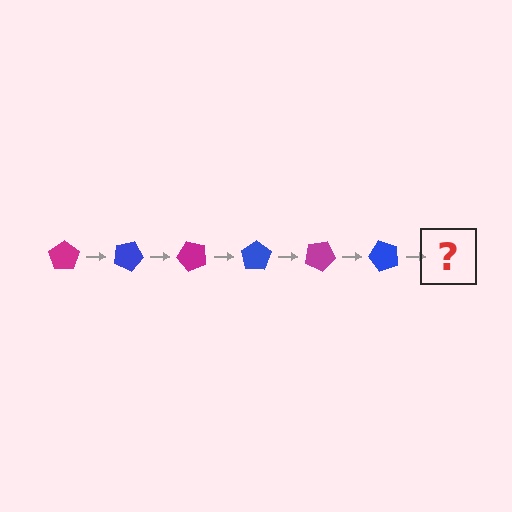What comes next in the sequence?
The next element should be a magenta pentagon, rotated 150 degrees from the start.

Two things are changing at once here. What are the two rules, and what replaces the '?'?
The two rules are that it rotates 25 degrees each step and the color cycles through magenta and blue. The '?' should be a magenta pentagon, rotated 150 degrees from the start.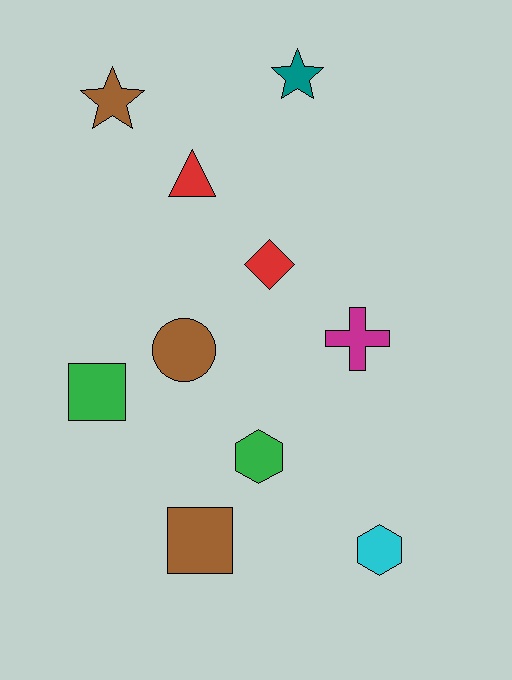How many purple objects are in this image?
There are no purple objects.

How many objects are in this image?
There are 10 objects.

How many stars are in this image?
There are 2 stars.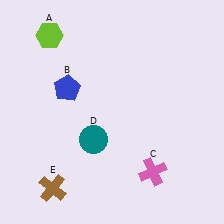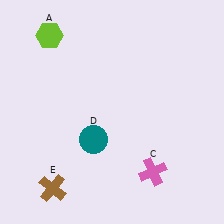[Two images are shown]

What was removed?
The blue pentagon (B) was removed in Image 2.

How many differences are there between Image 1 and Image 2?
There is 1 difference between the two images.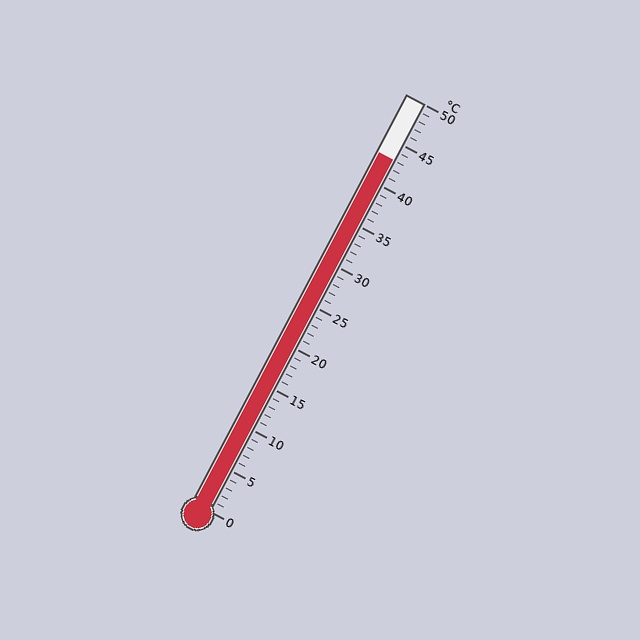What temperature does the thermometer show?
The thermometer shows approximately 43°C.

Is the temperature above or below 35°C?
The temperature is above 35°C.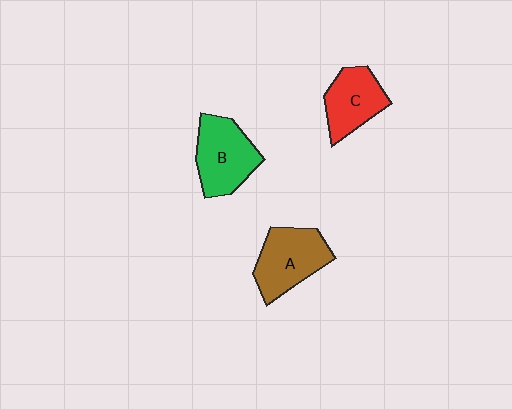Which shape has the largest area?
Shape B (green).